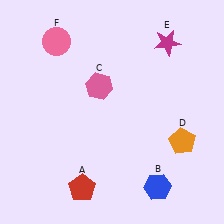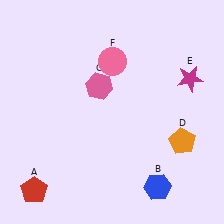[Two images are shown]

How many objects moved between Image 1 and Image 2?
3 objects moved between the two images.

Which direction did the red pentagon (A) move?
The red pentagon (A) moved left.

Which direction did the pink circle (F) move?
The pink circle (F) moved right.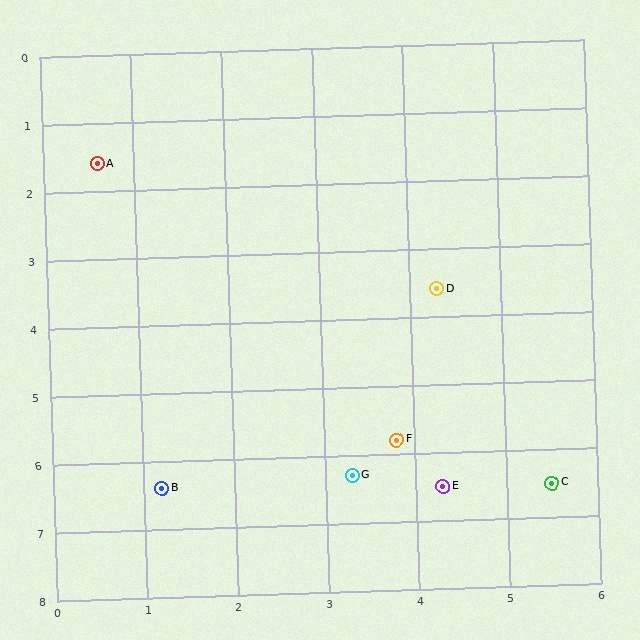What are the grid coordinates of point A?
Point A is at approximately (0.6, 1.6).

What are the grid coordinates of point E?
Point E is at approximately (4.3, 6.5).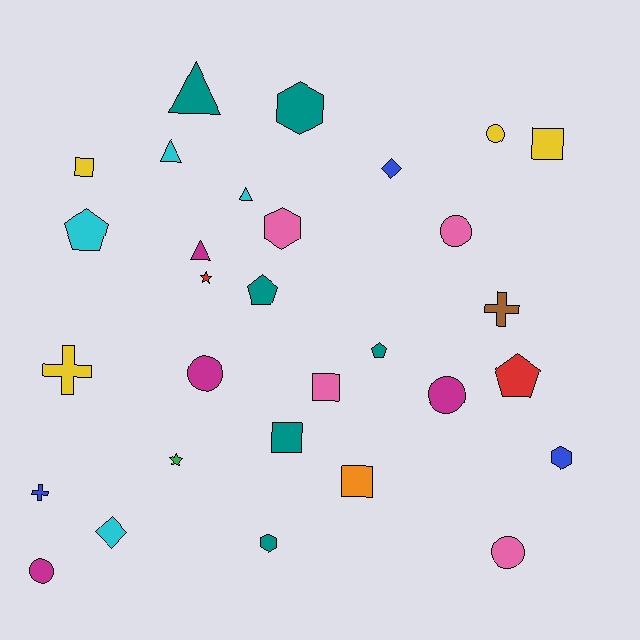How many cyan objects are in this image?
There are 4 cyan objects.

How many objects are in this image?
There are 30 objects.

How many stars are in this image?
There are 2 stars.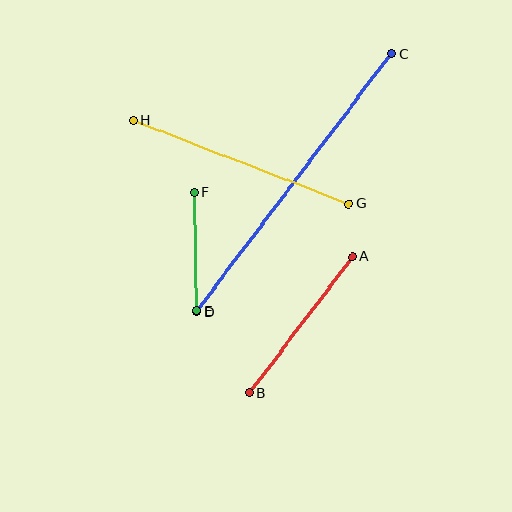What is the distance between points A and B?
The distance is approximately 171 pixels.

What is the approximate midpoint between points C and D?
The midpoint is at approximately (294, 183) pixels.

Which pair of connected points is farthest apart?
Points C and D are farthest apart.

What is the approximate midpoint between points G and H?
The midpoint is at approximately (241, 162) pixels.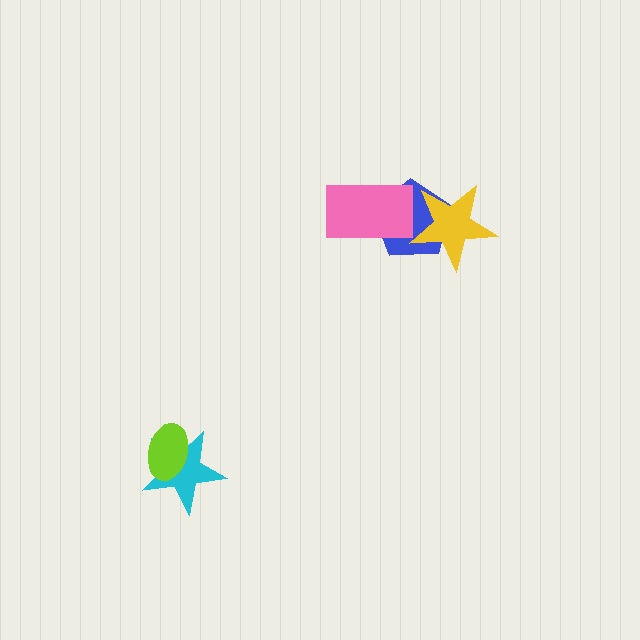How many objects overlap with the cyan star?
1 object overlaps with the cyan star.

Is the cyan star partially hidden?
Yes, it is partially covered by another shape.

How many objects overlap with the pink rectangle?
1 object overlaps with the pink rectangle.